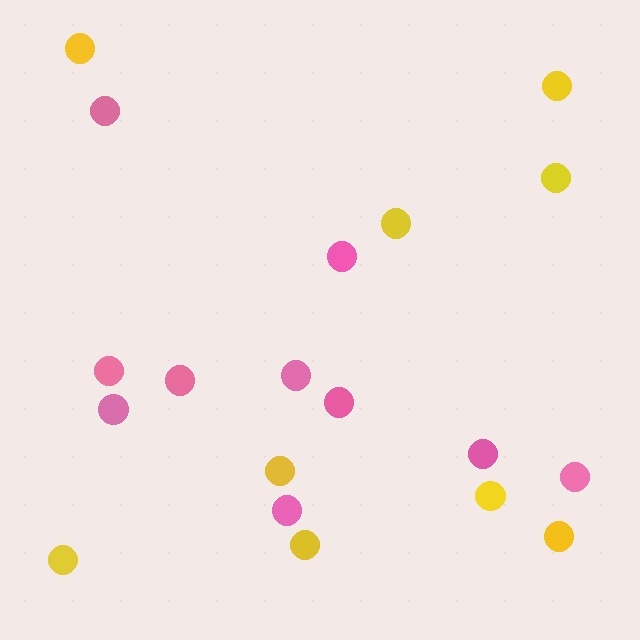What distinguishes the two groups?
There are 2 groups: one group of yellow circles (9) and one group of pink circles (10).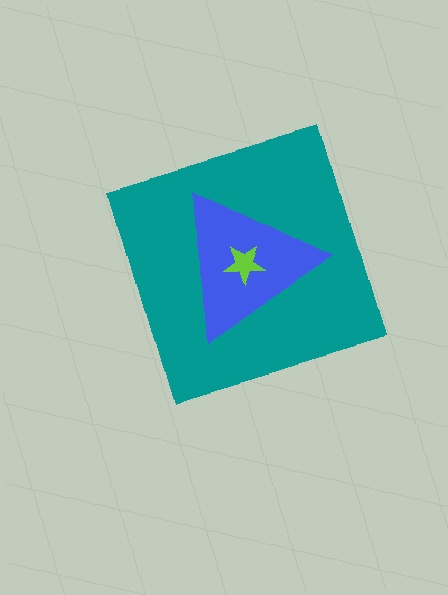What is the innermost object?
The lime star.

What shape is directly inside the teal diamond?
The blue triangle.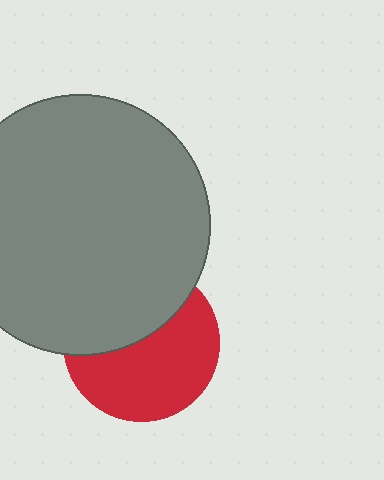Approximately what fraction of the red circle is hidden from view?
Roughly 42% of the red circle is hidden behind the gray circle.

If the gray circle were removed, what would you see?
You would see the complete red circle.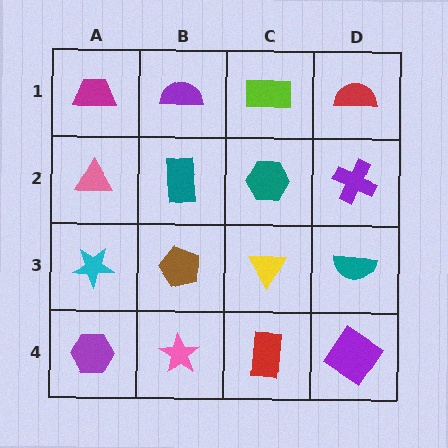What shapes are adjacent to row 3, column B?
A teal rectangle (row 2, column B), a pink star (row 4, column B), a cyan star (row 3, column A), a yellow triangle (row 3, column C).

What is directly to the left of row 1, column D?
A lime rectangle.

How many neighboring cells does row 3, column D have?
3.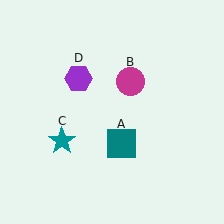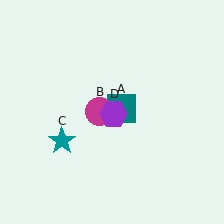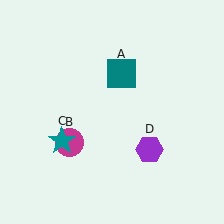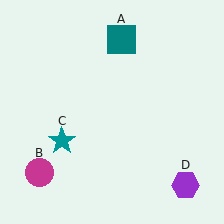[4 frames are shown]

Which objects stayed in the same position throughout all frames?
Teal star (object C) remained stationary.